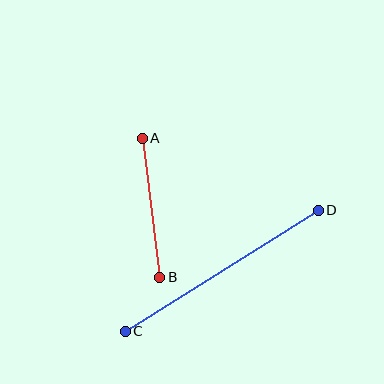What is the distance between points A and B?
The distance is approximately 140 pixels.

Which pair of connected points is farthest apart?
Points C and D are farthest apart.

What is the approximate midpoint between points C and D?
The midpoint is at approximately (222, 271) pixels.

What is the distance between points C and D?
The distance is approximately 228 pixels.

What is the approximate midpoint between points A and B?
The midpoint is at approximately (151, 208) pixels.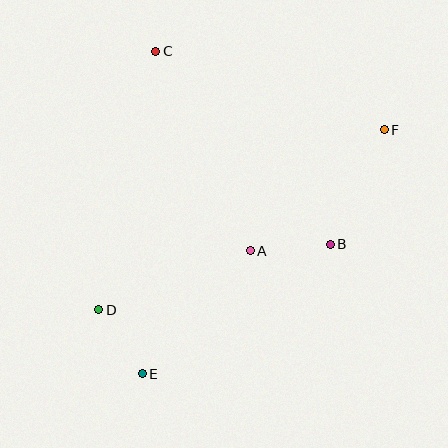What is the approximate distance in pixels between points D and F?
The distance between D and F is approximately 338 pixels.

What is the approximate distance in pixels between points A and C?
The distance between A and C is approximately 221 pixels.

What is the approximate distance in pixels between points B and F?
The distance between B and F is approximately 127 pixels.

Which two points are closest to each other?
Points D and E are closest to each other.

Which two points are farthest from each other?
Points E and F are farthest from each other.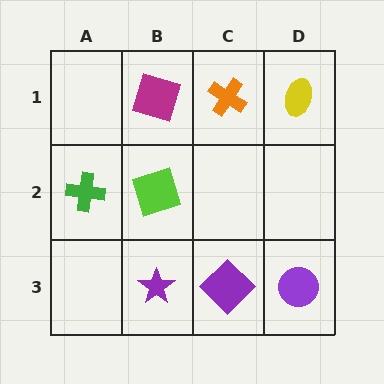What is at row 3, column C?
A purple diamond.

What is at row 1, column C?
An orange cross.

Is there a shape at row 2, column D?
No, that cell is empty.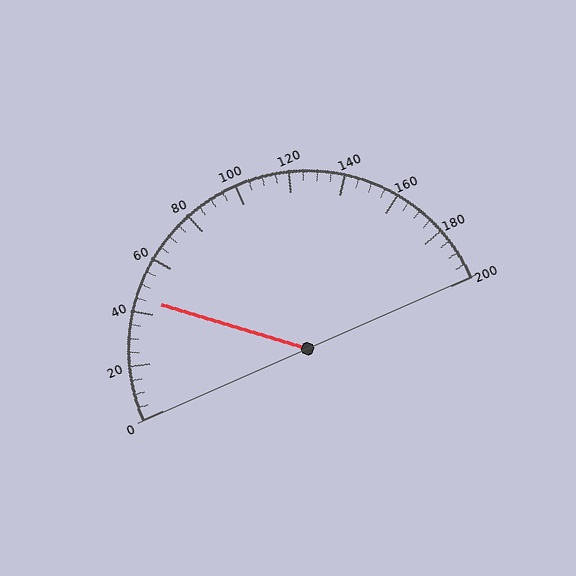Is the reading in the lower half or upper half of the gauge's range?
The reading is in the lower half of the range (0 to 200).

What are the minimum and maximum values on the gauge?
The gauge ranges from 0 to 200.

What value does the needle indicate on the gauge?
The needle indicates approximately 45.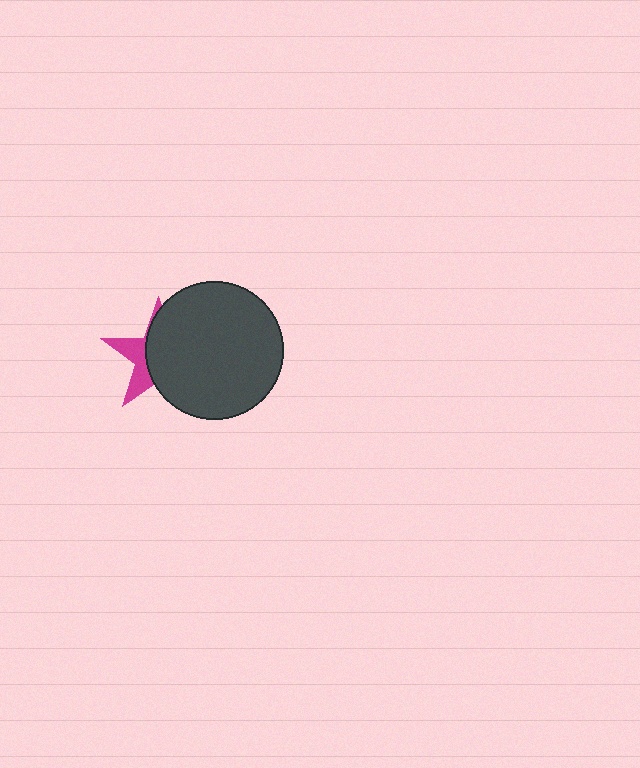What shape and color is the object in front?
The object in front is a dark gray circle.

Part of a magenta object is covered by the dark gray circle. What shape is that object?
It is a star.